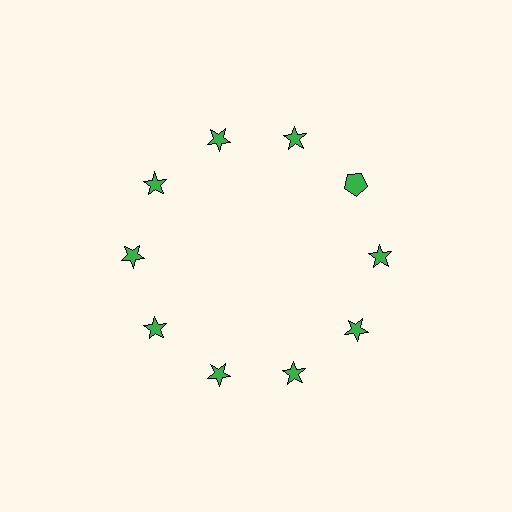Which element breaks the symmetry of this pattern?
The green pentagon at roughly the 2 o'clock position breaks the symmetry. All other shapes are green stars.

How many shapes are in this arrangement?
There are 10 shapes arranged in a ring pattern.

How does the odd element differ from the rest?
It has a different shape: pentagon instead of star.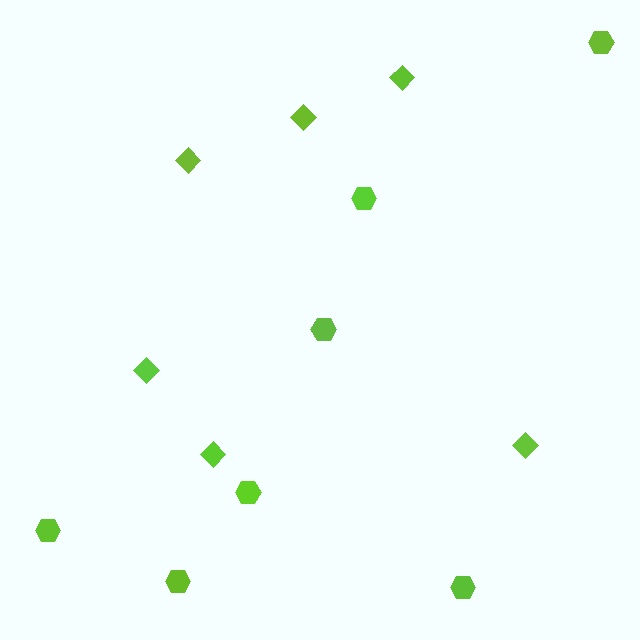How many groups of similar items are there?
There are 2 groups: one group of hexagons (7) and one group of diamonds (6).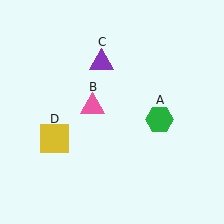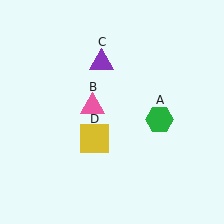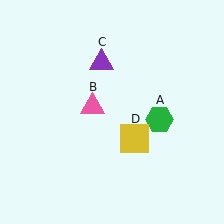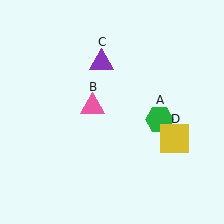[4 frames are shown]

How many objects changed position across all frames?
1 object changed position: yellow square (object D).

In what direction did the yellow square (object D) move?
The yellow square (object D) moved right.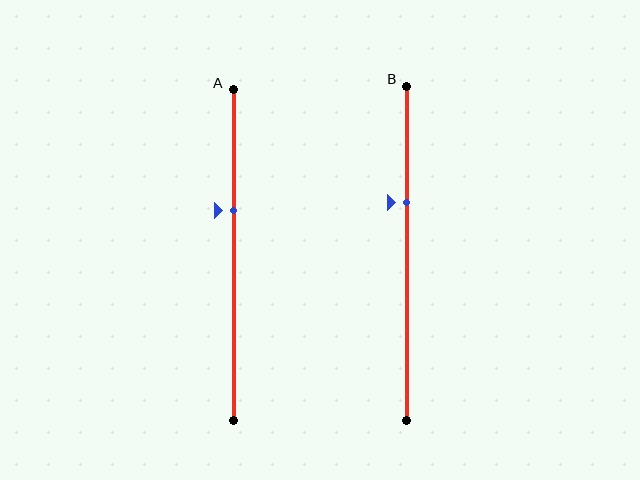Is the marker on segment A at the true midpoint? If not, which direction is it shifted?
No, the marker on segment A is shifted upward by about 13% of the segment length.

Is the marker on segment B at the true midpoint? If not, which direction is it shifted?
No, the marker on segment B is shifted upward by about 15% of the segment length.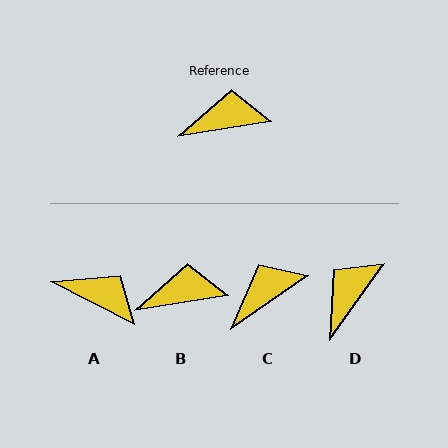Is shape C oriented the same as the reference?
No, it is off by about 25 degrees.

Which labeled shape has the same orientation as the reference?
B.